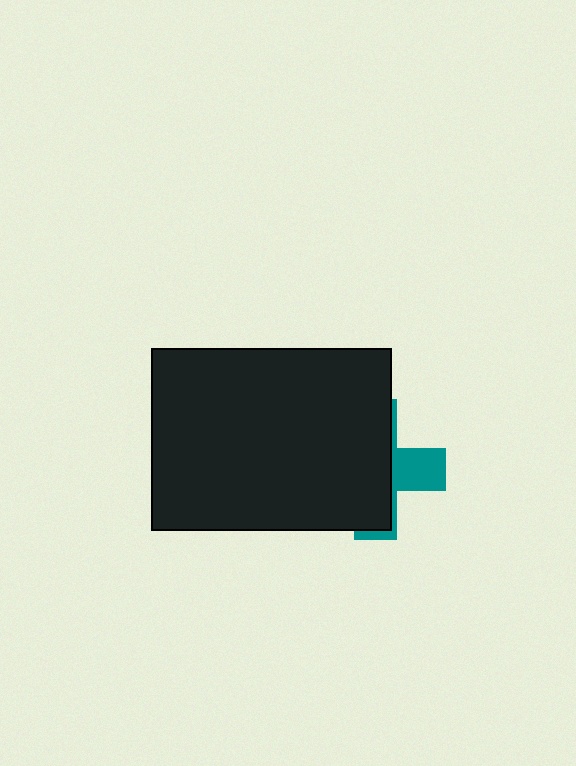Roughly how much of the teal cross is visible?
A small part of it is visible (roughly 31%).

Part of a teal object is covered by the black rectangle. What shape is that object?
It is a cross.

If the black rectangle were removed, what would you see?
You would see the complete teal cross.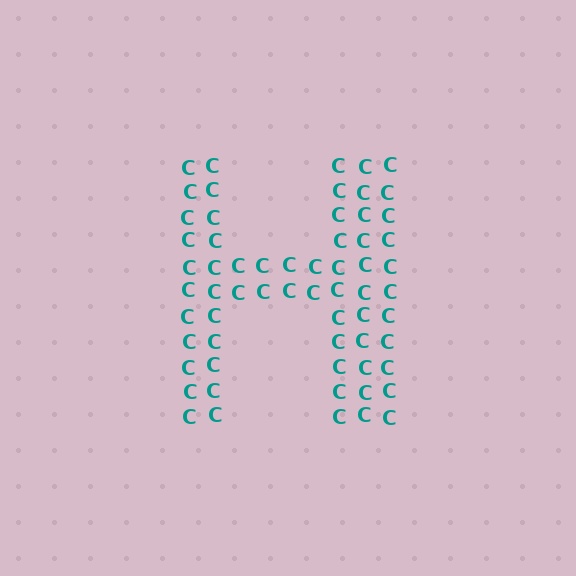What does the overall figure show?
The overall figure shows the letter H.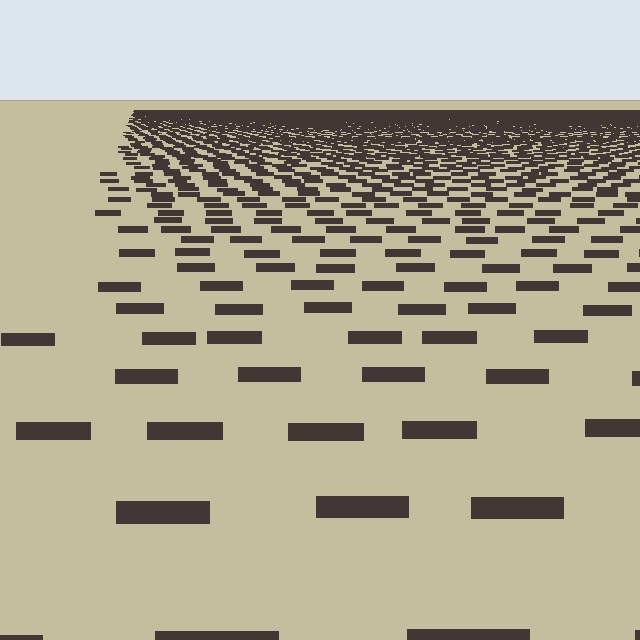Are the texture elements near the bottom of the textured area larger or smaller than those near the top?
Larger. Near the bottom, elements are closer to the viewer and appear at a bigger on-screen size.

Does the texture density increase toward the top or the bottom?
Density increases toward the top.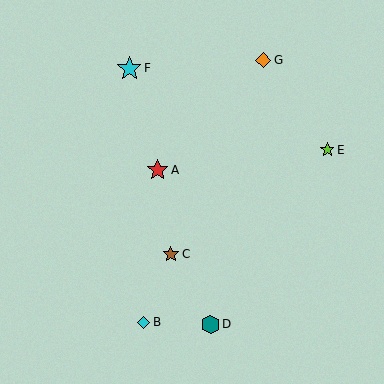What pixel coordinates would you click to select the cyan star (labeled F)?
Click at (129, 68) to select the cyan star F.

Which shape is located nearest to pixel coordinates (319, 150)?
The lime star (labeled E) at (327, 150) is nearest to that location.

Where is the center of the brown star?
The center of the brown star is at (171, 254).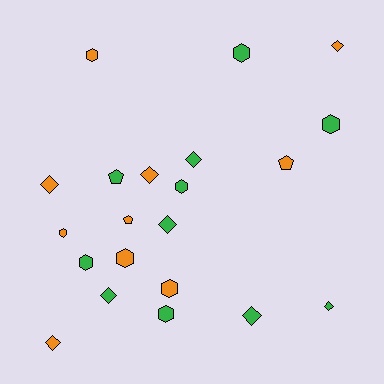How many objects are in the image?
There are 21 objects.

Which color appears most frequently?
Green, with 11 objects.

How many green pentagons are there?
There is 1 green pentagon.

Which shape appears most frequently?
Hexagon, with 9 objects.